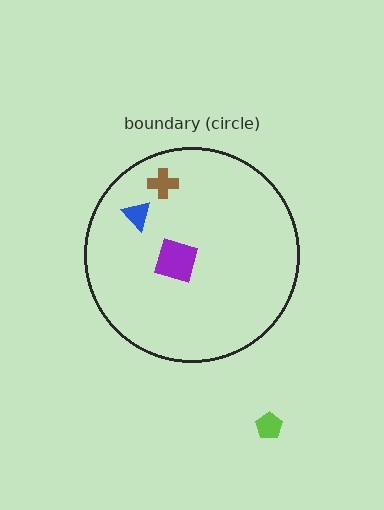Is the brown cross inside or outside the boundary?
Inside.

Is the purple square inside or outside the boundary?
Inside.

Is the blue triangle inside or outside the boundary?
Inside.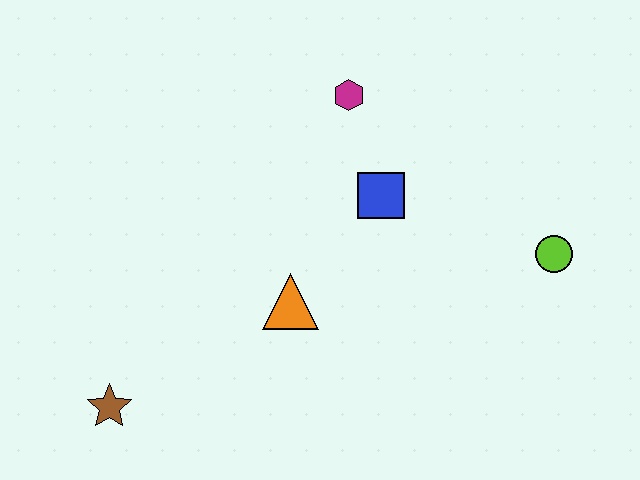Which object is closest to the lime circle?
The blue square is closest to the lime circle.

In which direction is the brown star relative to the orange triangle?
The brown star is to the left of the orange triangle.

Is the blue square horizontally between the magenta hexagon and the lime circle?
Yes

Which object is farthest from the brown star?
The lime circle is farthest from the brown star.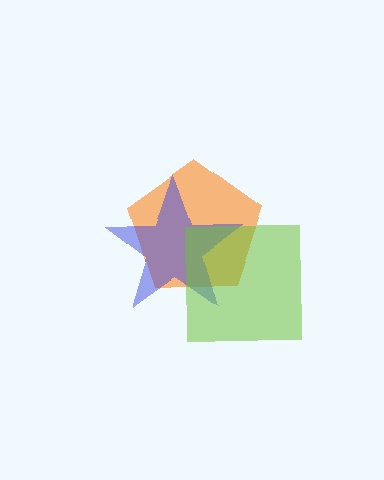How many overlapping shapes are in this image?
There are 3 overlapping shapes in the image.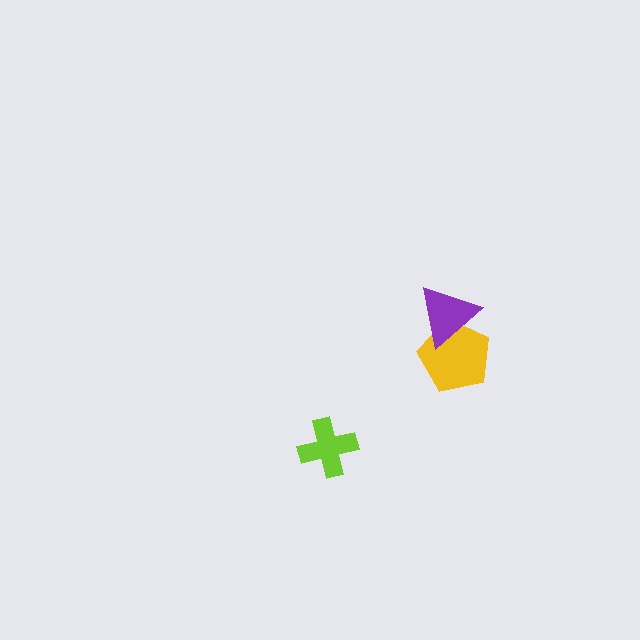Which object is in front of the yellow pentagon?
The purple triangle is in front of the yellow pentagon.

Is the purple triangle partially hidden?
No, no other shape covers it.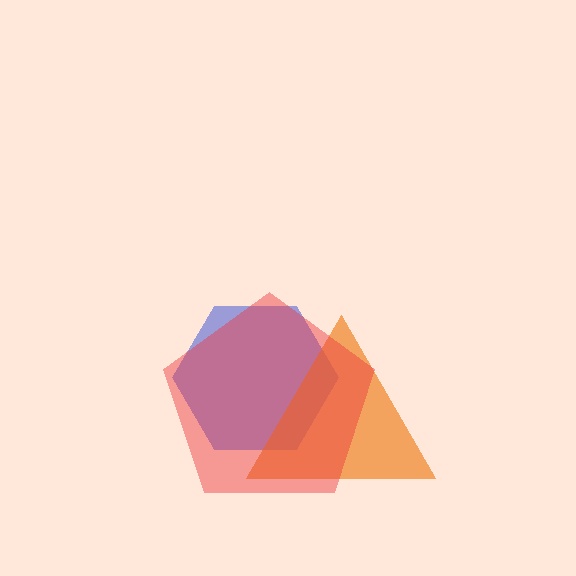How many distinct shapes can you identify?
There are 3 distinct shapes: a blue hexagon, an orange triangle, a red pentagon.